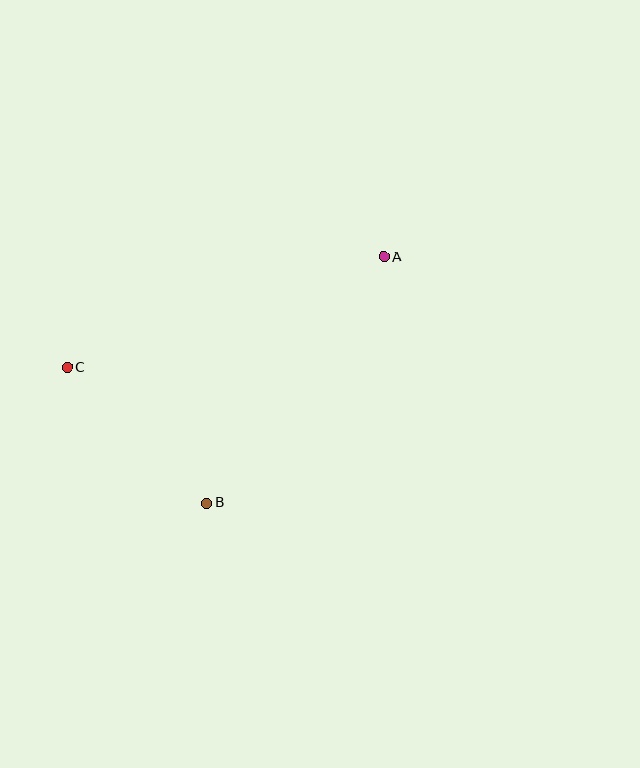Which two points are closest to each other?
Points B and C are closest to each other.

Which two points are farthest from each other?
Points A and C are farthest from each other.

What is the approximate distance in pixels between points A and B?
The distance between A and B is approximately 303 pixels.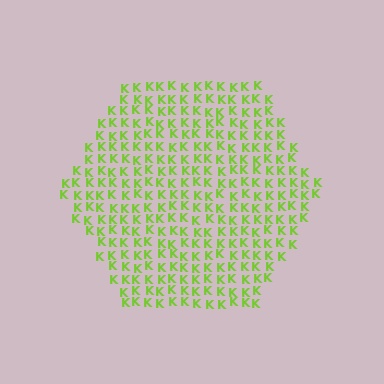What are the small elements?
The small elements are letter K's.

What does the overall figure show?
The overall figure shows a hexagon.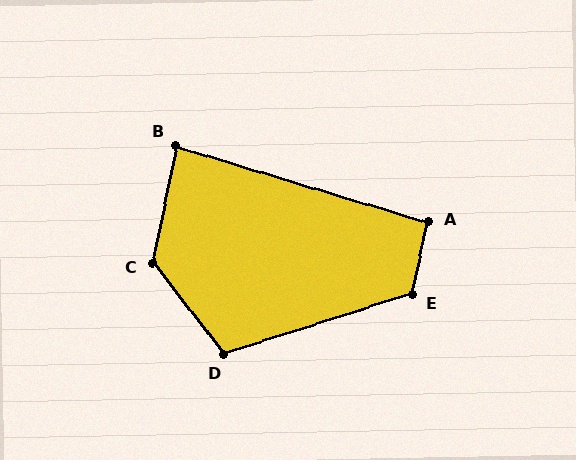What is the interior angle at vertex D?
Approximately 110 degrees (obtuse).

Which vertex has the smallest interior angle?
B, at approximately 85 degrees.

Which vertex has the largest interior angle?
C, at approximately 130 degrees.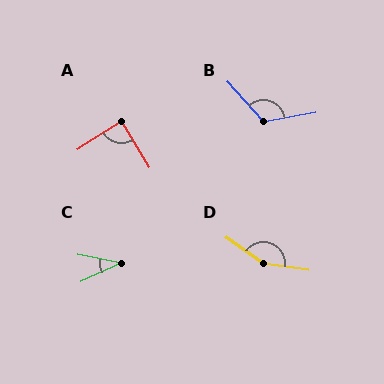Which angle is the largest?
D, at approximately 152 degrees.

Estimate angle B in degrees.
Approximately 122 degrees.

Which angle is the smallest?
C, at approximately 37 degrees.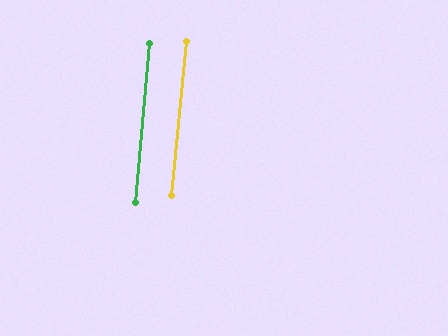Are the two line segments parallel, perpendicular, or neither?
Parallel — their directions differ by only 0.6°.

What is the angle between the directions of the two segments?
Approximately 1 degree.